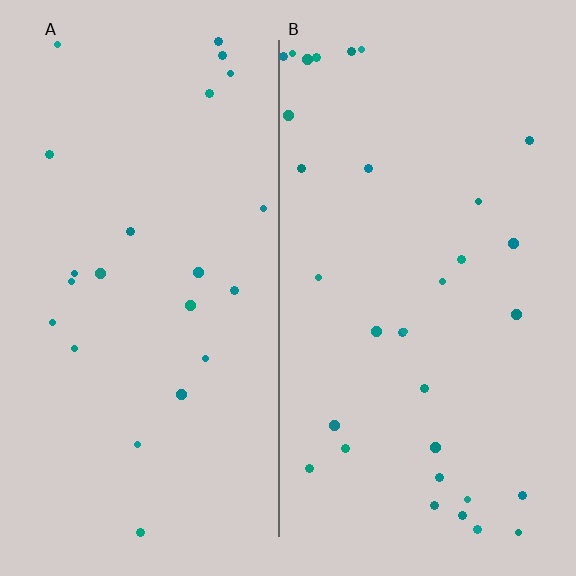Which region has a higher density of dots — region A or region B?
B (the right).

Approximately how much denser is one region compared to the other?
Approximately 1.4× — region B over region A.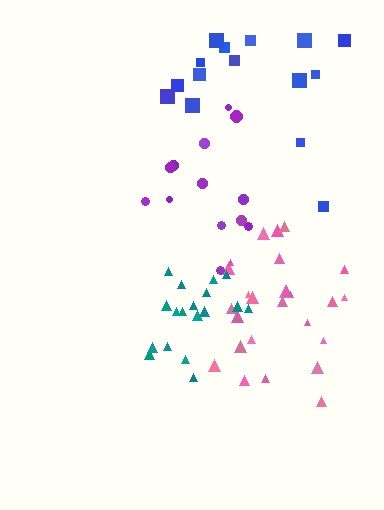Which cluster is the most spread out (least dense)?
Purple.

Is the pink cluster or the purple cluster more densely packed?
Pink.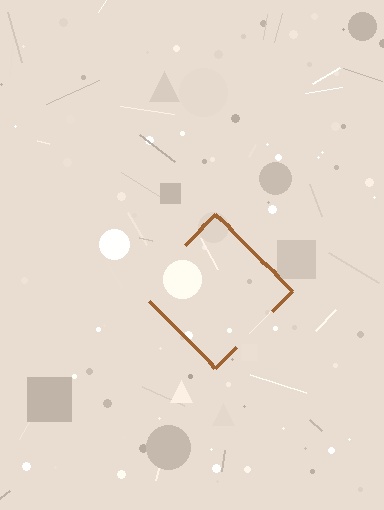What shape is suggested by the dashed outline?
The dashed outline suggests a diamond.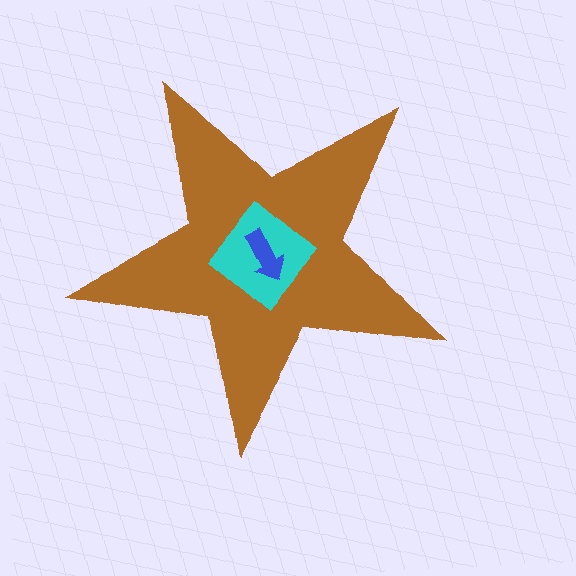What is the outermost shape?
The brown star.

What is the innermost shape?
The blue arrow.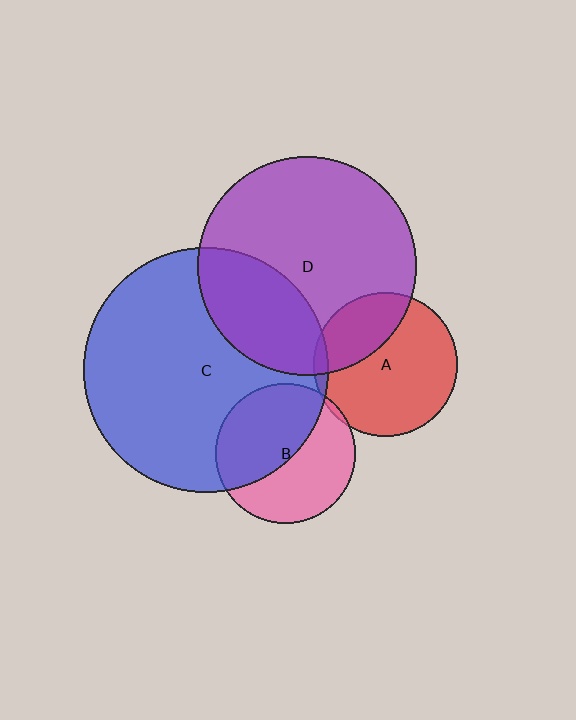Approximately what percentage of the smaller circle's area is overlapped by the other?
Approximately 30%.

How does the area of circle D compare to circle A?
Approximately 2.3 times.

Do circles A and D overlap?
Yes.